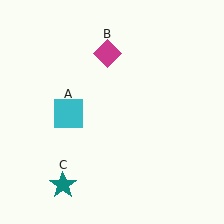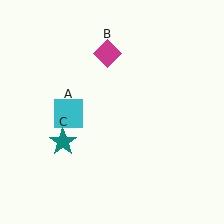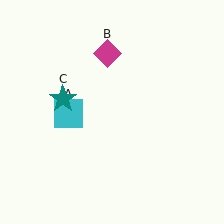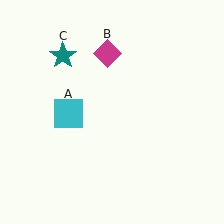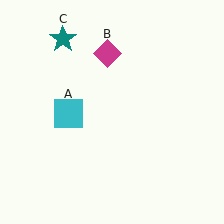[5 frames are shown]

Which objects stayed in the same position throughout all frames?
Cyan square (object A) and magenta diamond (object B) remained stationary.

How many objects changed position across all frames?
1 object changed position: teal star (object C).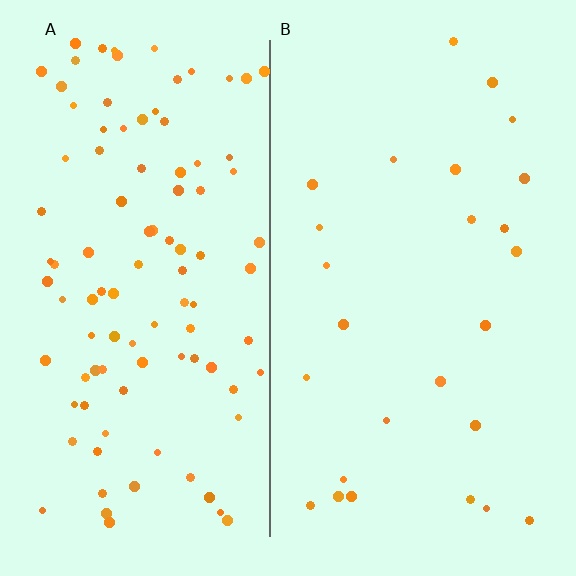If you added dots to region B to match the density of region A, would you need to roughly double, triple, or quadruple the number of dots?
Approximately quadruple.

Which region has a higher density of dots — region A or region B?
A (the left).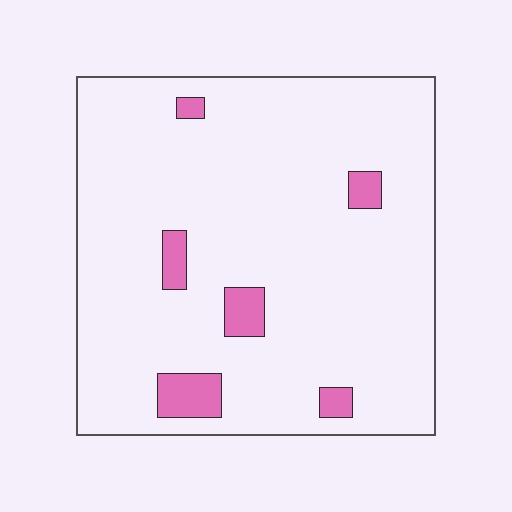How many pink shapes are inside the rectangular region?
6.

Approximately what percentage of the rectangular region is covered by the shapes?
Approximately 5%.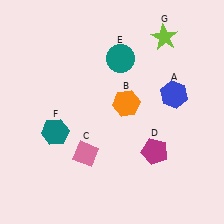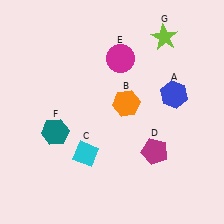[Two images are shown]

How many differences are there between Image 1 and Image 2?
There are 2 differences between the two images.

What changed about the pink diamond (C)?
In Image 1, C is pink. In Image 2, it changed to cyan.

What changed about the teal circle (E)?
In Image 1, E is teal. In Image 2, it changed to magenta.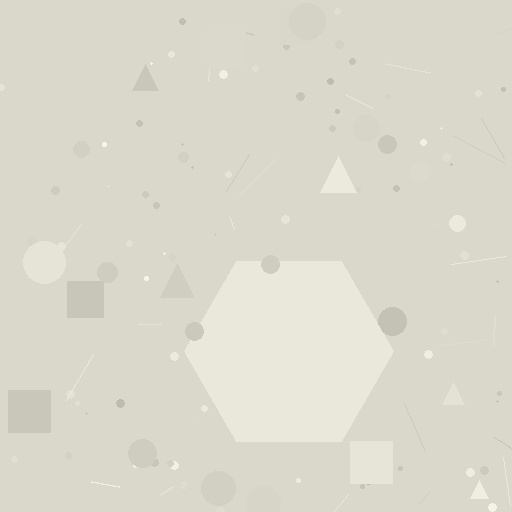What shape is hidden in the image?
A hexagon is hidden in the image.